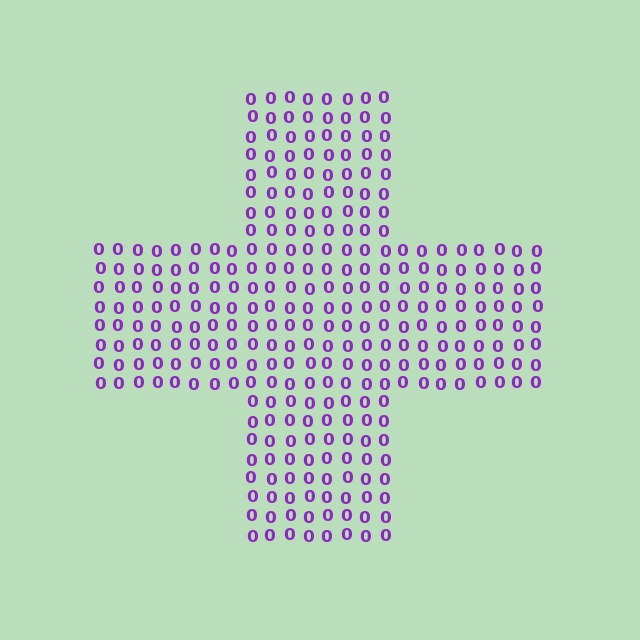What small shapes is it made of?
It is made of small digit 0's.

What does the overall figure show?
The overall figure shows a cross.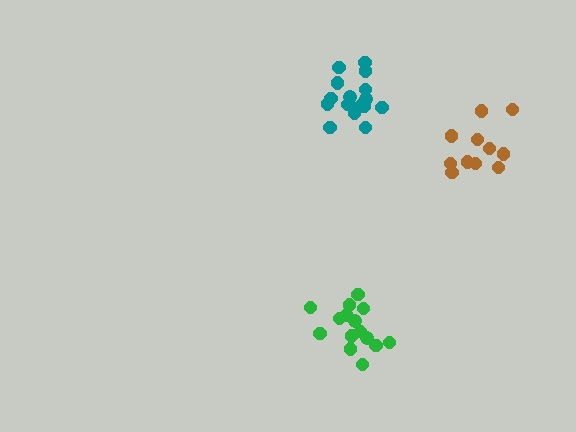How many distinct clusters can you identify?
There are 3 distinct clusters.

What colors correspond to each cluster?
The clusters are colored: green, brown, teal.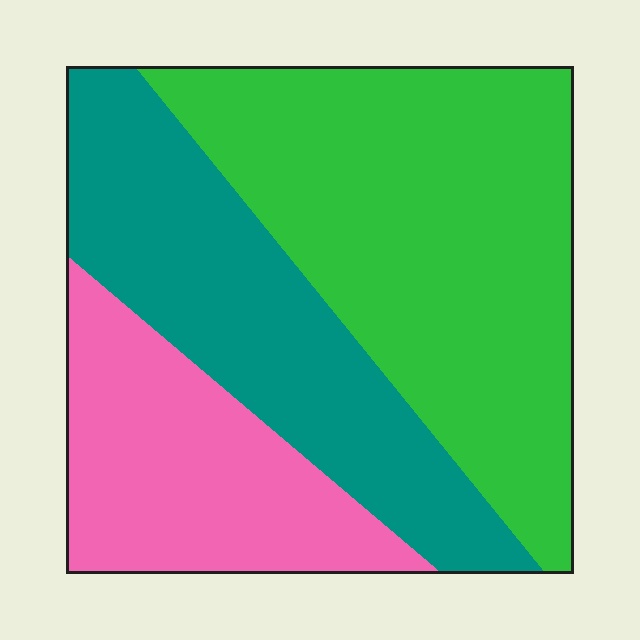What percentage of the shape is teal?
Teal covers roughly 30% of the shape.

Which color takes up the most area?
Green, at roughly 45%.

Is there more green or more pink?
Green.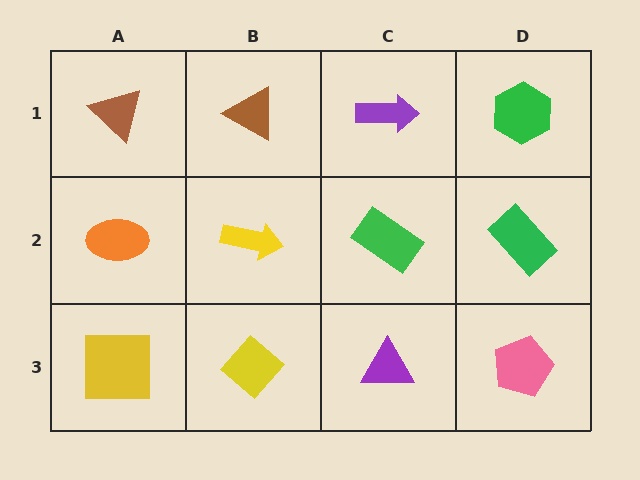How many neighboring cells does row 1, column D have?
2.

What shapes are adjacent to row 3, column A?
An orange ellipse (row 2, column A), a yellow diamond (row 3, column B).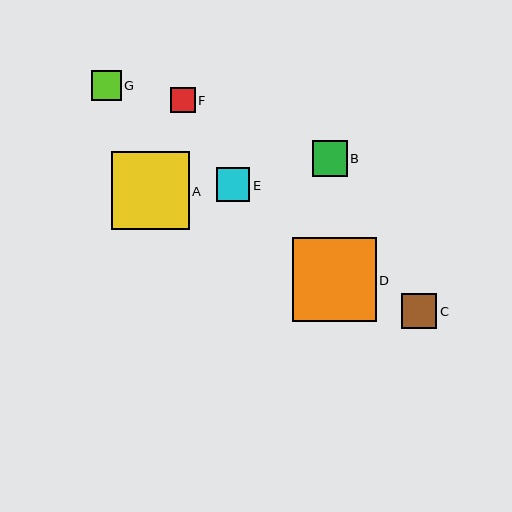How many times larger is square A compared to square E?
Square A is approximately 2.3 times the size of square E.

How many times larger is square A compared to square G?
Square A is approximately 2.6 times the size of square G.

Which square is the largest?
Square D is the largest with a size of approximately 84 pixels.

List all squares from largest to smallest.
From largest to smallest: D, A, C, B, E, G, F.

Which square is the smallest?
Square F is the smallest with a size of approximately 25 pixels.